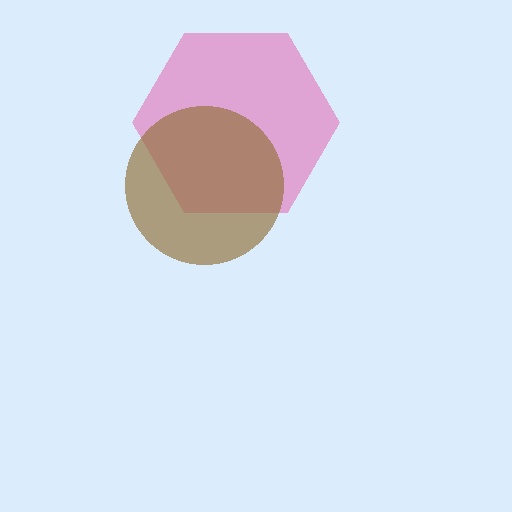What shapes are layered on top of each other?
The layered shapes are: a pink hexagon, a brown circle.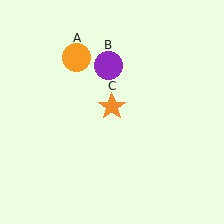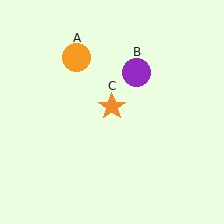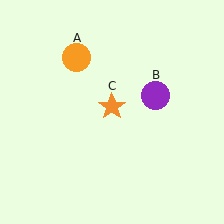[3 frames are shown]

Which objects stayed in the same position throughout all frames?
Orange circle (object A) and orange star (object C) remained stationary.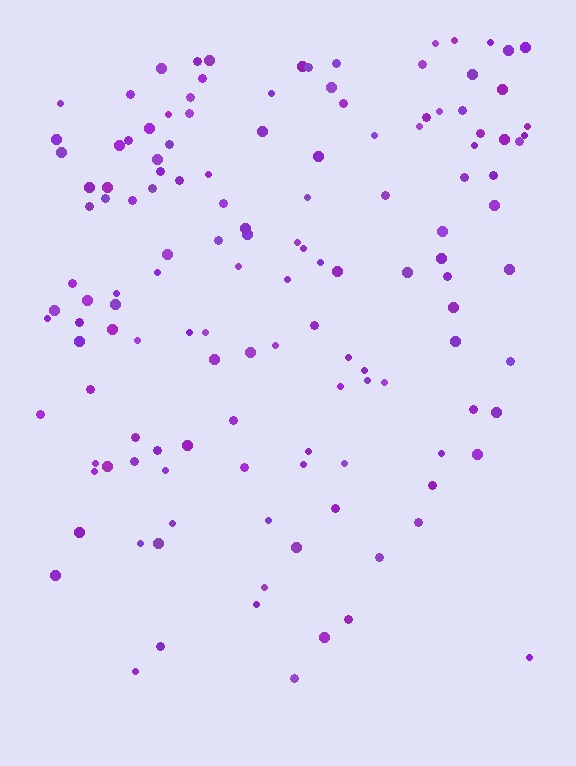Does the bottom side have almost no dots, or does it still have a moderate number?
Still a moderate number, just noticeably fewer than the top.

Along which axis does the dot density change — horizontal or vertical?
Vertical.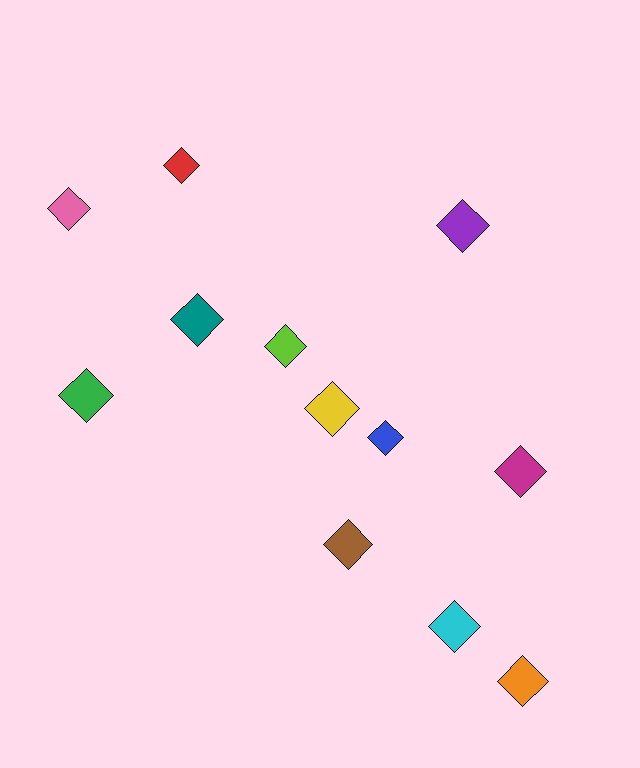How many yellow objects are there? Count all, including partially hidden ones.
There is 1 yellow object.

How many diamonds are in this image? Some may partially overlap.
There are 12 diamonds.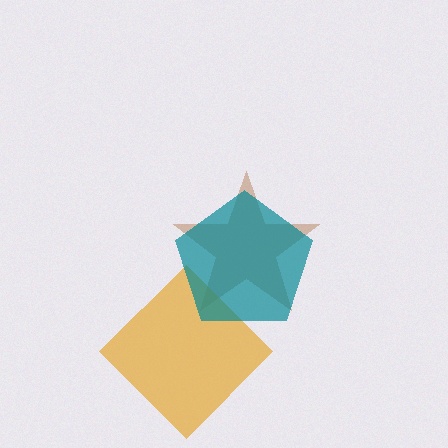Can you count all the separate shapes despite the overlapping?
Yes, there are 3 separate shapes.